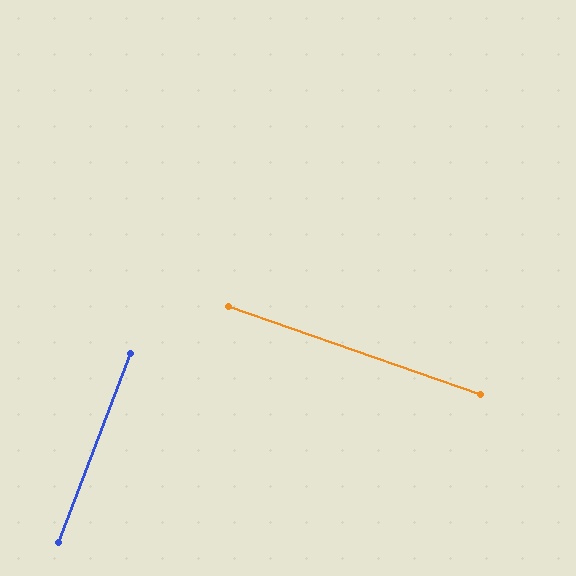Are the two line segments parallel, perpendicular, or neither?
Perpendicular — they meet at approximately 88°.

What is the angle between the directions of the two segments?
Approximately 88 degrees.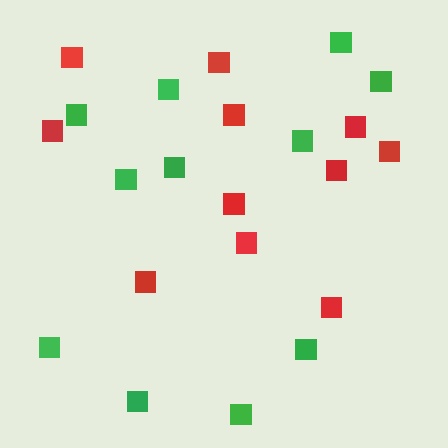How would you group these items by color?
There are 2 groups: one group of red squares (11) and one group of green squares (11).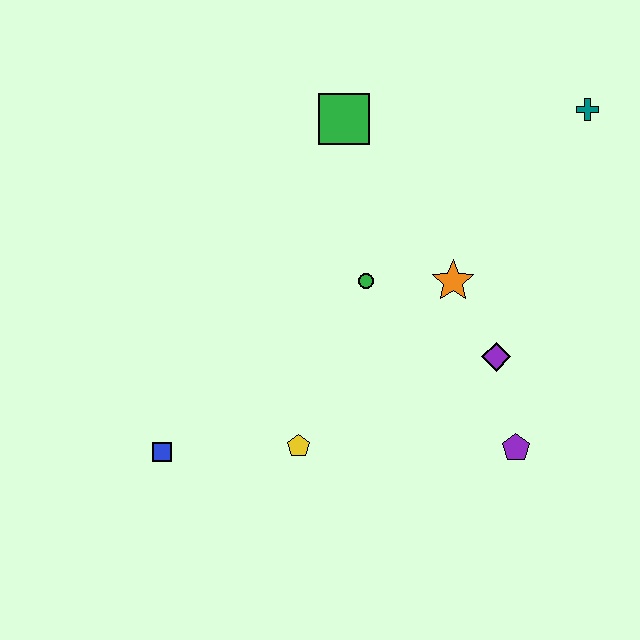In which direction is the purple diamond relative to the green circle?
The purple diamond is to the right of the green circle.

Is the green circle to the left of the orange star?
Yes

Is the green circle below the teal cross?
Yes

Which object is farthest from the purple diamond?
The blue square is farthest from the purple diamond.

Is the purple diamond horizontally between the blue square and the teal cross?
Yes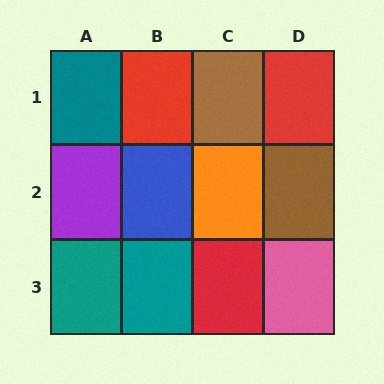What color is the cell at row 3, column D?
Pink.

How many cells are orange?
1 cell is orange.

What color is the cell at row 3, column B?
Teal.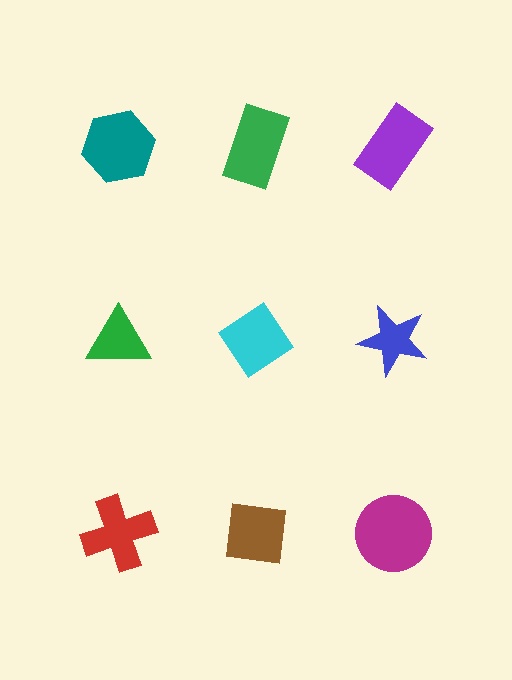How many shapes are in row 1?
3 shapes.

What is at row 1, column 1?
A teal hexagon.